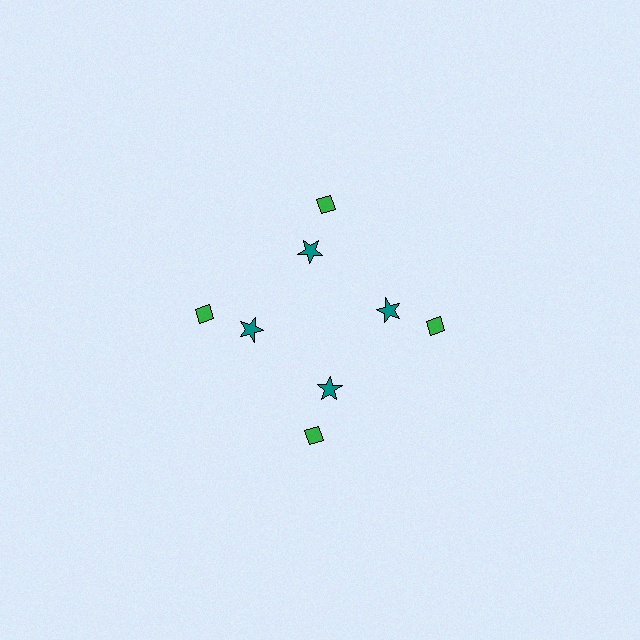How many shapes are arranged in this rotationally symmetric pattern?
There are 8 shapes, arranged in 4 groups of 2.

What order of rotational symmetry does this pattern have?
This pattern has 4-fold rotational symmetry.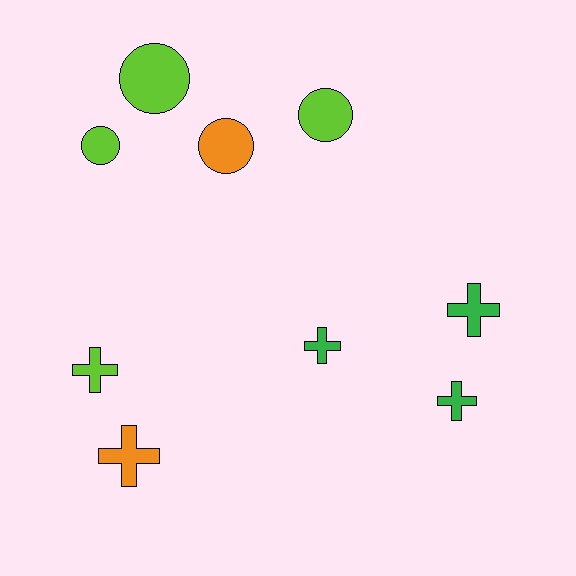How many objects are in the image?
There are 9 objects.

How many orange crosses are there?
There is 1 orange cross.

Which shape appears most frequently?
Cross, with 5 objects.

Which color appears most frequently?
Lime, with 4 objects.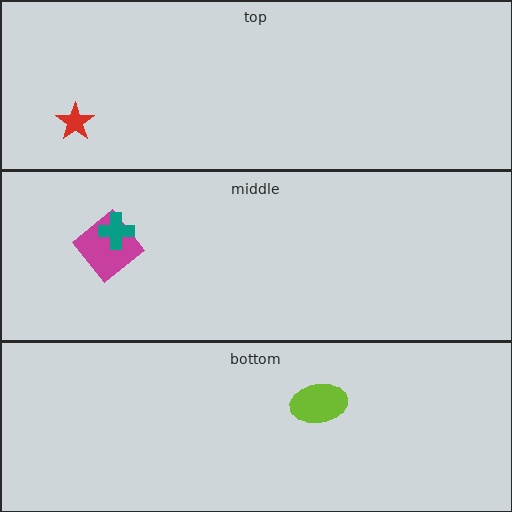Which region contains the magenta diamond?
The middle region.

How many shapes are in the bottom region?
1.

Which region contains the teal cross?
The middle region.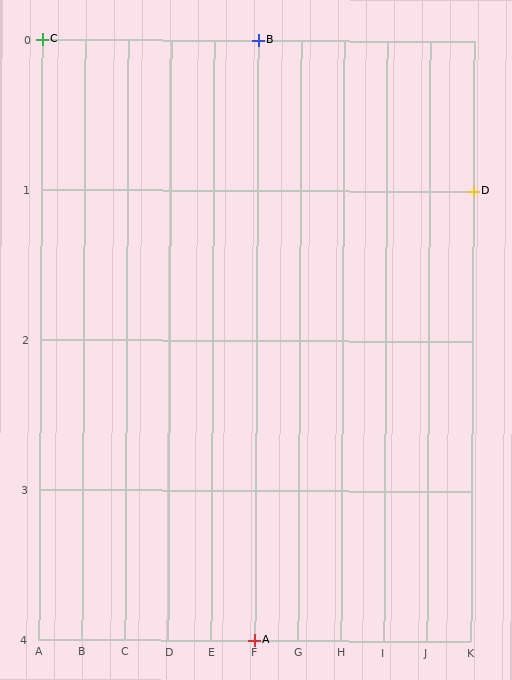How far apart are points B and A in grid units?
Points B and A are 4 rows apart.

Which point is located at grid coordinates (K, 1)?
Point D is at (K, 1).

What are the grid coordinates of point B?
Point B is at grid coordinates (F, 0).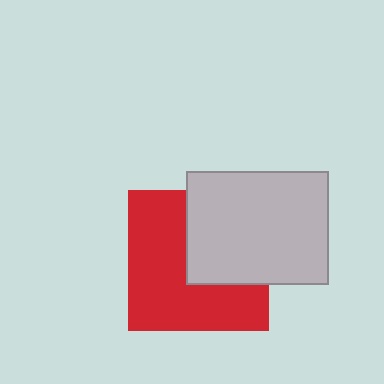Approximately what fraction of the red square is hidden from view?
Roughly 40% of the red square is hidden behind the light gray rectangle.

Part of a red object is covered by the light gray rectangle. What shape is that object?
It is a square.